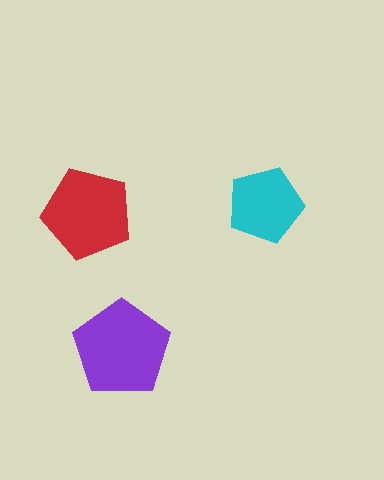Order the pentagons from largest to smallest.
the purple one, the red one, the cyan one.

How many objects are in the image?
There are 3 objects in the image.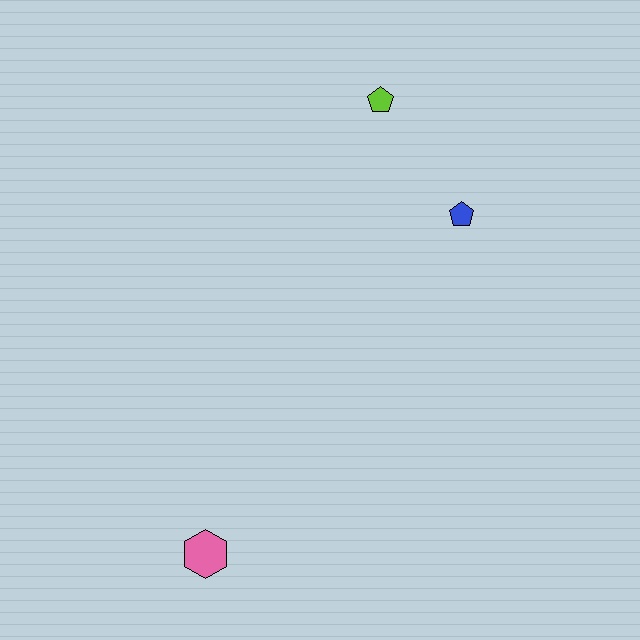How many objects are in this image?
There are 3 objects.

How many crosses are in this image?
There are no crosses.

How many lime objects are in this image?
There is 1 lime object.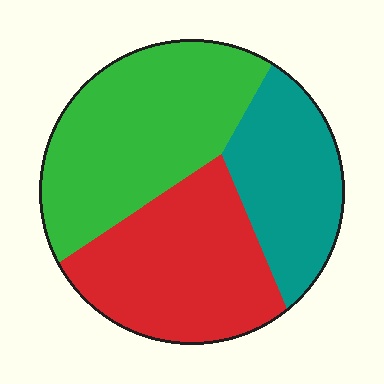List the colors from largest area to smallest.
From largest to smallest: green, red, teal.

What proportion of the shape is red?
Red covers roughly 35% of the shape.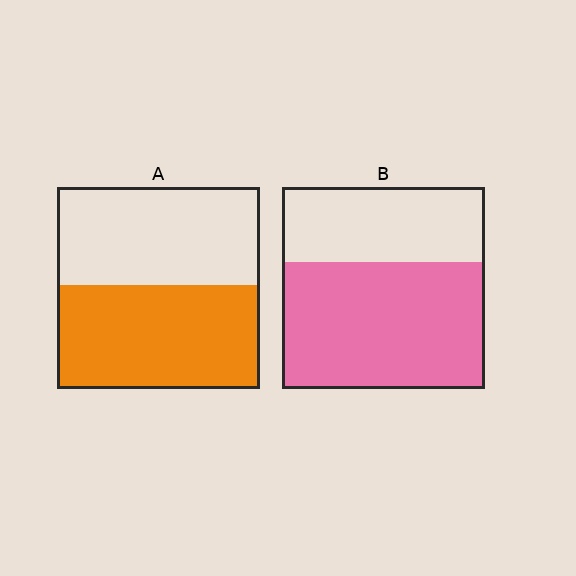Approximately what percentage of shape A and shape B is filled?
A is approximately 50% and B is approximately 65%.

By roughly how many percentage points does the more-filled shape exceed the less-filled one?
By roughly 10 percentage points (B over A).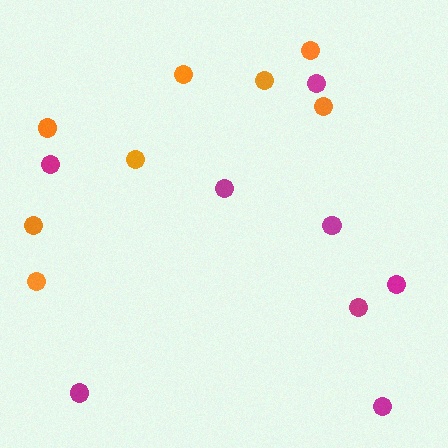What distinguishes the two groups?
There are 2 groups: one group of orange circles (8) and one group of magenta circles (8).